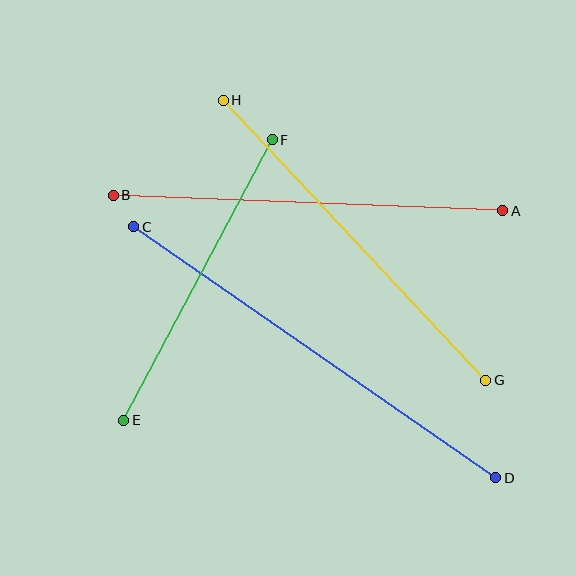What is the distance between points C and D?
The distance is approximately 440 pixels.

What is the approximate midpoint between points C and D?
The midpoint is at approximately (315, 352) pixels.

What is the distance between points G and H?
The distance is approximately 384 pixels.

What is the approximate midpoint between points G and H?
The midpoint is at approximately (355, 240) pixels.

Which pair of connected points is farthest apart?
Points C and D are farthest apart.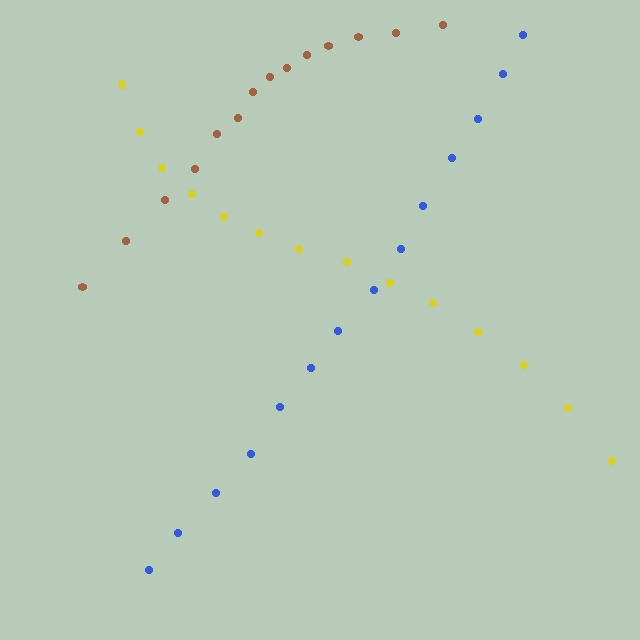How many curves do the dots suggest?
There are 3 distinct paths.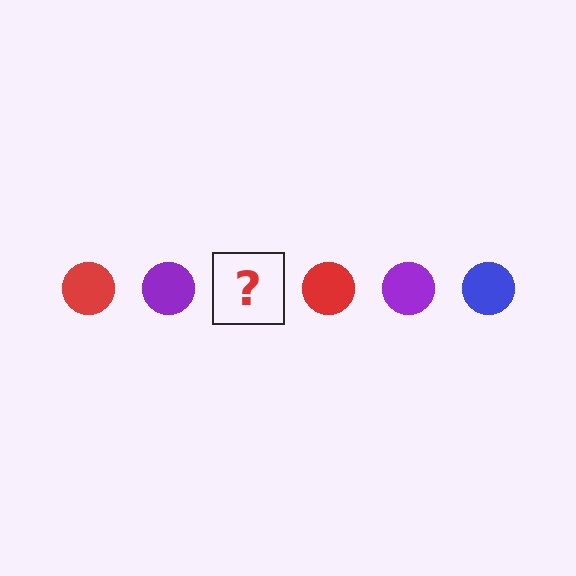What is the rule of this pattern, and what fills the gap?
The rule is that the pattern cycles through red, purple, blue circles. The gap should be filled with a blue circle.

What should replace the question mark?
The question mark should be replaced with a blue circle.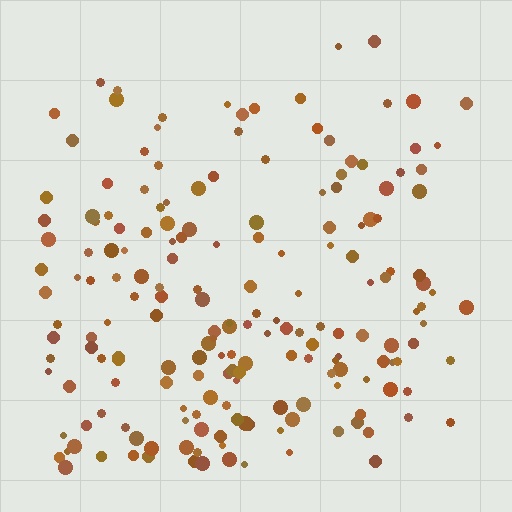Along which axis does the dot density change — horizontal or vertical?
Vertical.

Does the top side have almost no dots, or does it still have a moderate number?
Still a moderate number, just noticeably fewer than the bottom.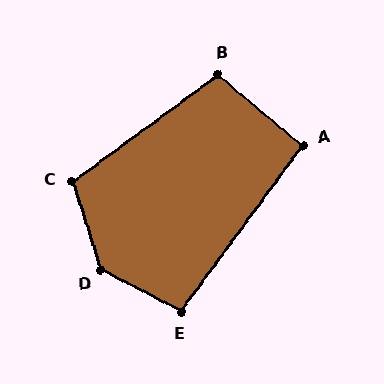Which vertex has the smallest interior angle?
A, at approximately 94 degrees.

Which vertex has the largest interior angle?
D, at approximately 135 degrees.